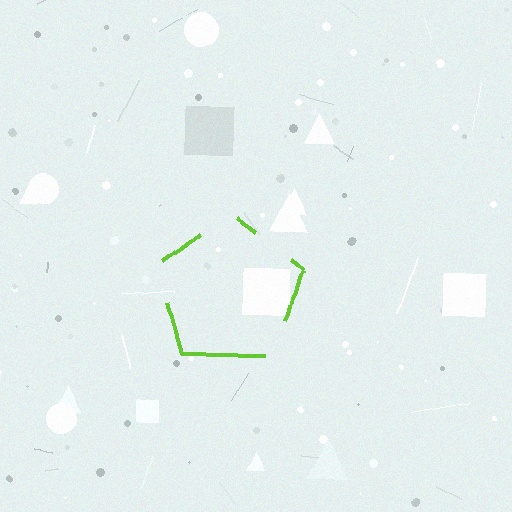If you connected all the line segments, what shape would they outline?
They would outline a pentagon.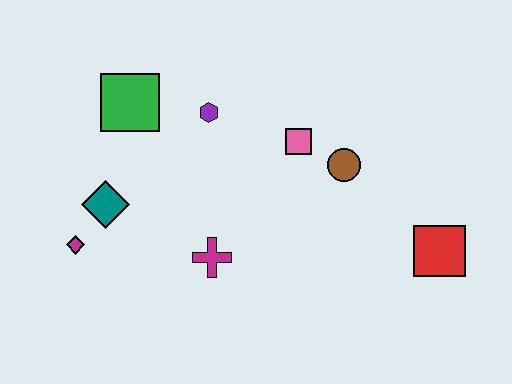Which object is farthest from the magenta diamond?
The red square is farthest from the magenta diamond.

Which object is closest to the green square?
The purple hexagon is closest to the green square.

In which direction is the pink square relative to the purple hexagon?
The pink square is to the right of the purple hexagon.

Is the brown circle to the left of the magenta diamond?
No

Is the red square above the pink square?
No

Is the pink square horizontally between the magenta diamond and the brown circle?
Yes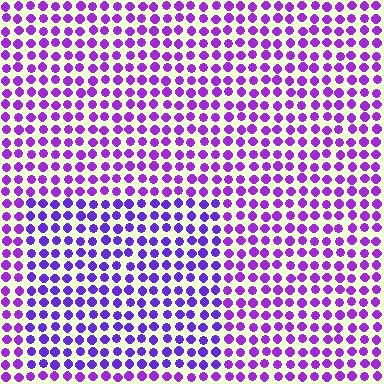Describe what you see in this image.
The image is filled with small purple elements in a uniform arrangement. A rectangle-shaped region is visible where the elements are tinted to a slightly different hue, forming a subtle color boundary.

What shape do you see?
I see a rectangle.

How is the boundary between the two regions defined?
The boundary is defined purely by a slight shift in hue (about 22 degrees). Spacing, size, and orientation are identical on both sides.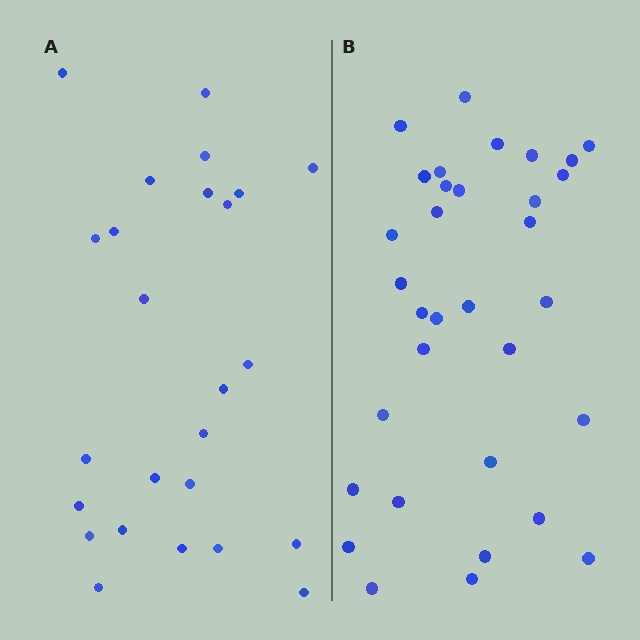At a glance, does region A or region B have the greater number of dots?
Region B (the right region) has more dots.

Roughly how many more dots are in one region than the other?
Region B has roughly 8 or so more dots than region A.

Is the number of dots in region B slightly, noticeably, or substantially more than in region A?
Region B has noticeably more, but not dramatically so. The ratio is roughly 1.3 to 1.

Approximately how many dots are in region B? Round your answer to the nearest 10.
About 30 dots. (The exact count is 33, which rounds to 30.)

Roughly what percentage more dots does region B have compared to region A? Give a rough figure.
About 30% more.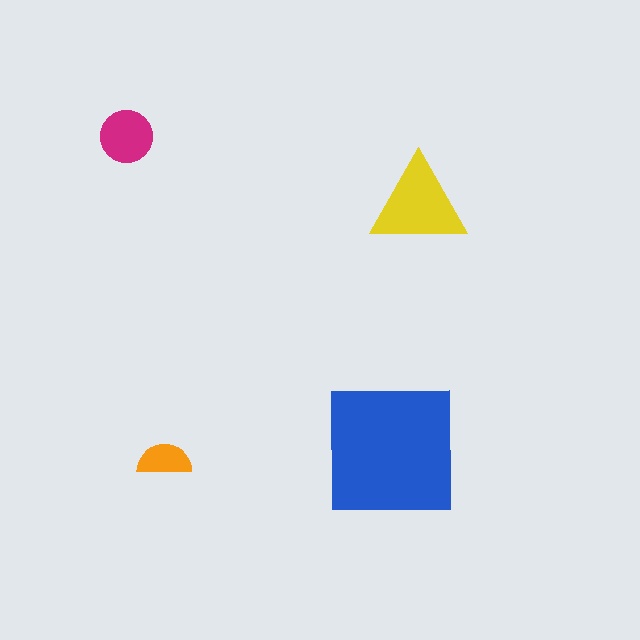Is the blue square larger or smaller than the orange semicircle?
Larger.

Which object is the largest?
The blue square.